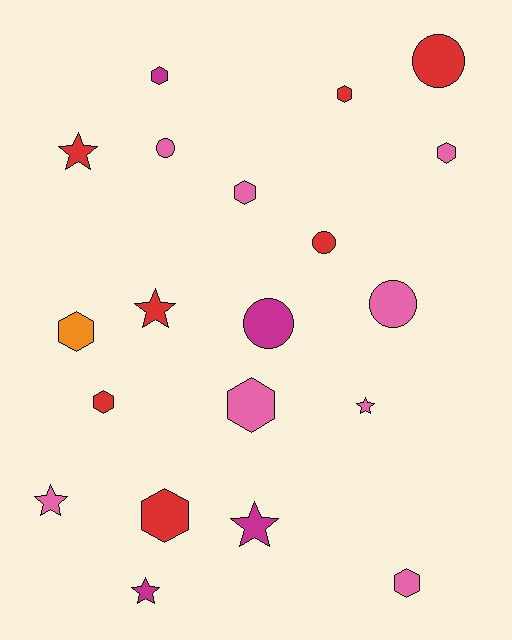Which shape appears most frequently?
Hexagon, with 9 objects.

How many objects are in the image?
There are 20 objects.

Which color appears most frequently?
Pink, with 8 objects.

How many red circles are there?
There are 2 red circles.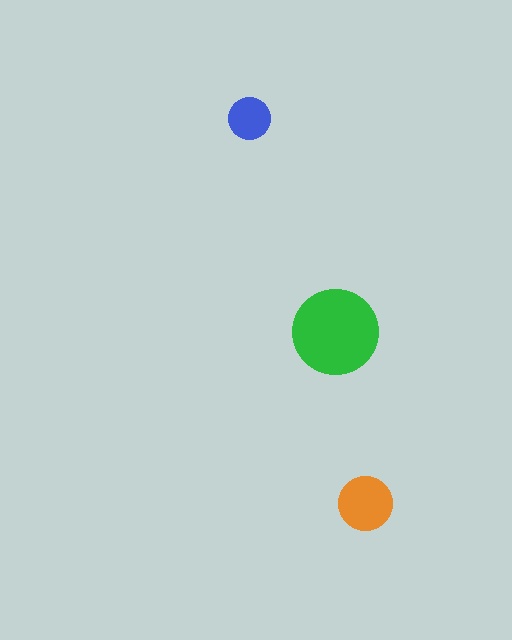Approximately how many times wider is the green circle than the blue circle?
About 2 times wider.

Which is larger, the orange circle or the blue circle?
The orange one.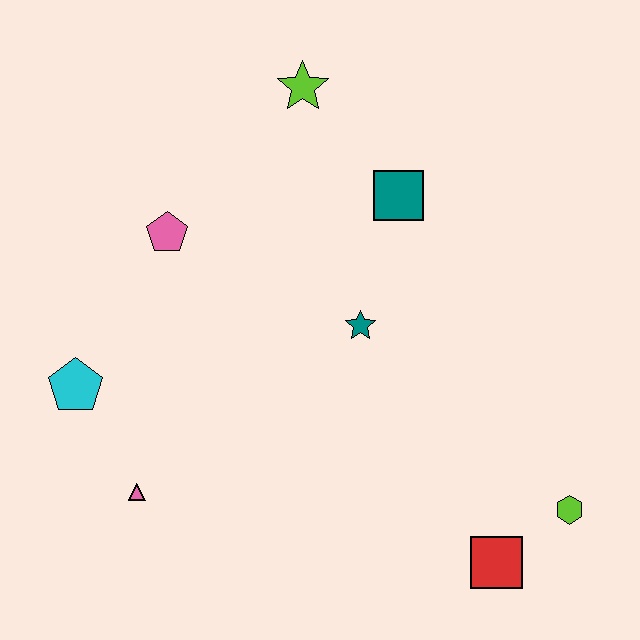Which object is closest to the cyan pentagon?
The pink triangle is closest to the cyan pentagon.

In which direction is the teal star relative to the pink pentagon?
The teal star is to the right of the pink pentagon.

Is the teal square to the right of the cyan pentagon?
Yes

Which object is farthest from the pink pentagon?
The lime hexagon is farthest from the pink pentagon.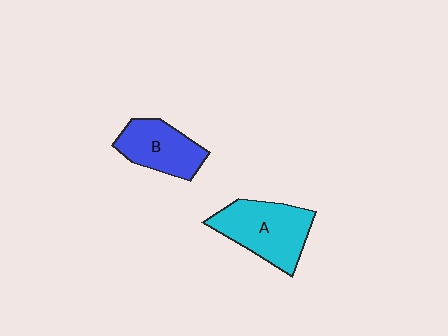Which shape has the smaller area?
Shape B (blue).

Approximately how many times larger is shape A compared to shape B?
Approximately 1.3 times.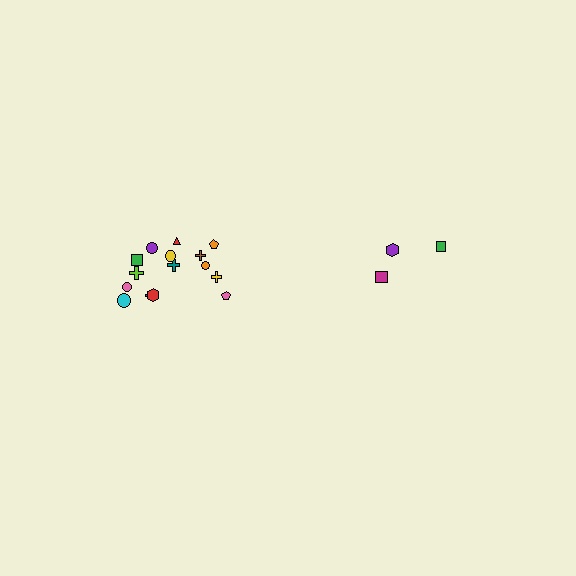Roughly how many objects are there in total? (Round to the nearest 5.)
Roughly 20 objects in total.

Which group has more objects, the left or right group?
The left group.